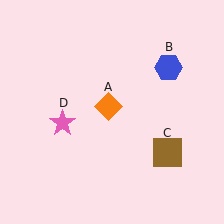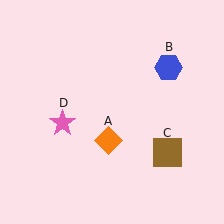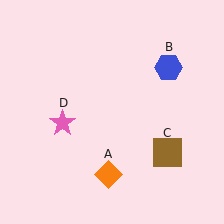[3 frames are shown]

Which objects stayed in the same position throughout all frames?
Blue hexagon (object B) and brown square (object C) and pink star (object D) remained stationary.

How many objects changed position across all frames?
1 object changed position: orange diamond (object A).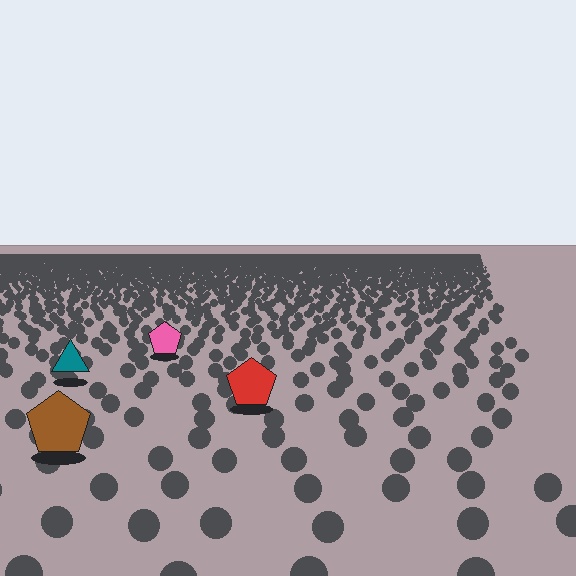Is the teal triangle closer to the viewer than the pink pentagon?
Yes. The teal triangle is closer — you can tell from the texture gradient: the ground texture is coarser near it.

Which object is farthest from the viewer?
The pink pentagon is farthest from the viewer. It appears smaller and the ground texture around it is denser.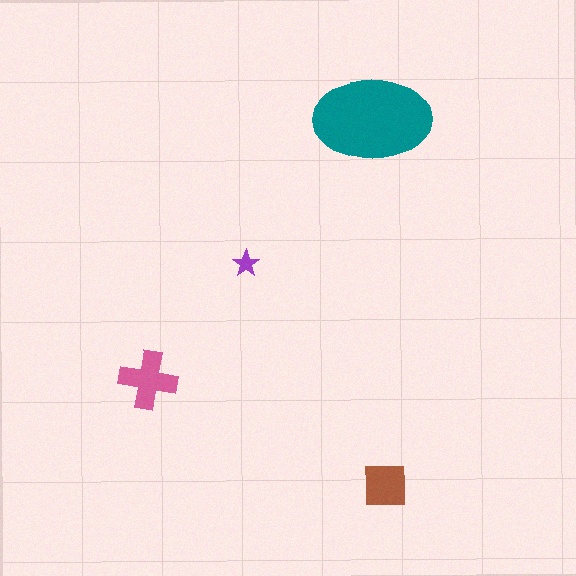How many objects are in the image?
There are 4 objects in the image.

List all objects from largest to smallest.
The teal ellipse, the pink cross, the brown square, the purple star.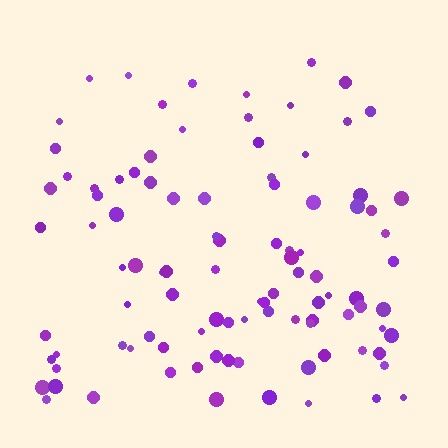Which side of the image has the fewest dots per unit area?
The top.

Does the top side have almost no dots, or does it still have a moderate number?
Still a moderate number, just noticeably fewer than the bottom.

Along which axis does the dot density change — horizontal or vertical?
Vertical.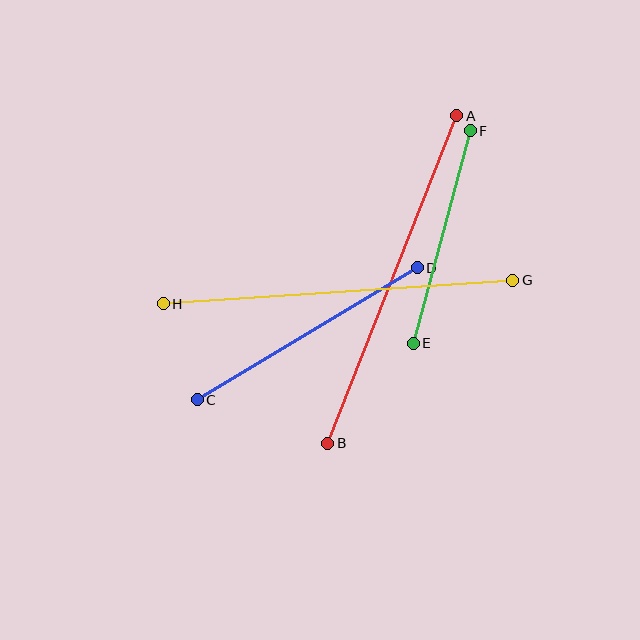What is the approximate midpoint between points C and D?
The midpoint is at approximately (307, 334) pixels.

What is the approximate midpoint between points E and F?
The midpoint is at approximately (442, 237) pixels.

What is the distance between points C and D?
The distance is approximately 256 pixels.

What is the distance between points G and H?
The distance is approximately 351 pixels.